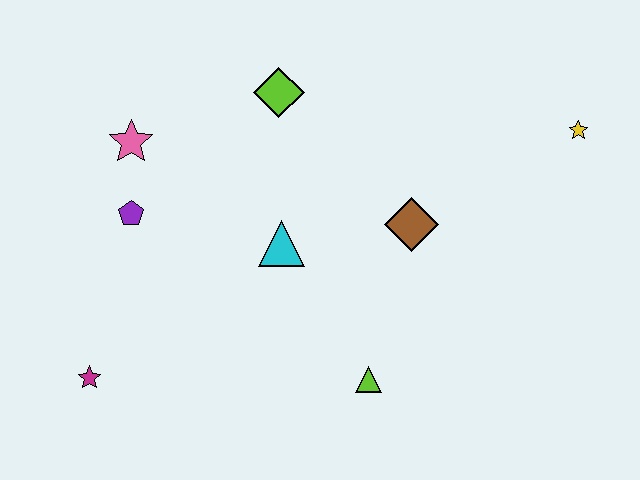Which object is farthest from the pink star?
The yellow star is farthest from the pink star.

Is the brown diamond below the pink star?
Yes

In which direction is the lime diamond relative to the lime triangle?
The lime diamond is above the lime triangle.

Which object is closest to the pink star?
The purple pentagon is closest to the pink star.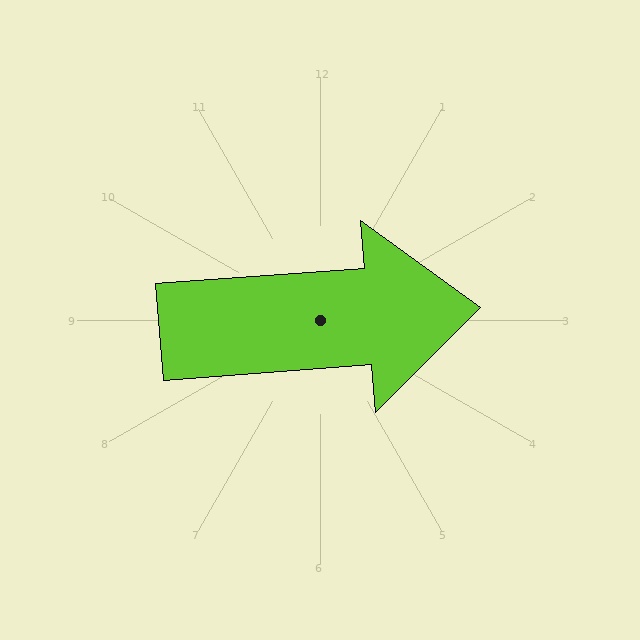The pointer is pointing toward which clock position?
Roughly 3 o'clock.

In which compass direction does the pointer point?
East.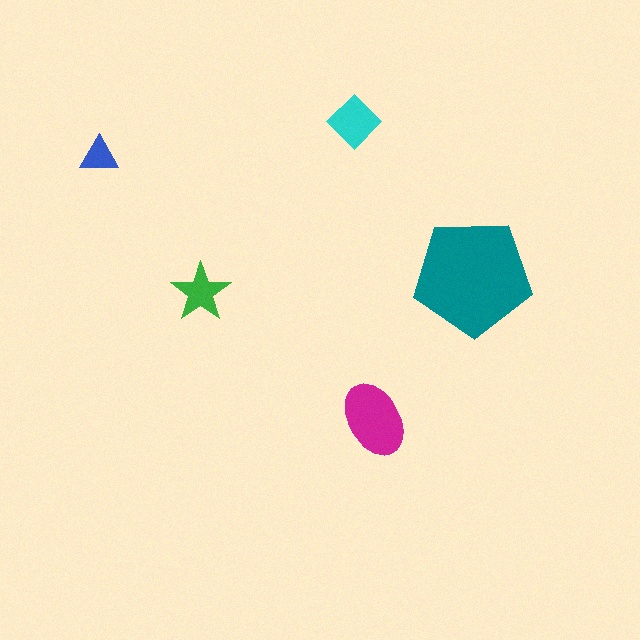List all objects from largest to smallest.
The teal pentagon, the magenta ellipse, the cyan diamond, the green star, the blue triangle.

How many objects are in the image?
There are 5 objects in the image.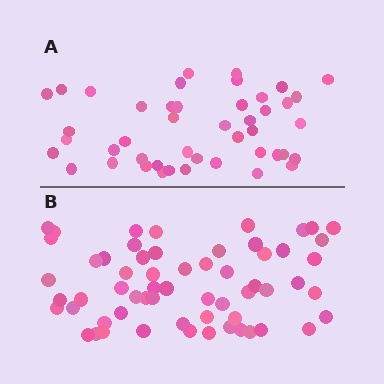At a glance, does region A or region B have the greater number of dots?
Region B (the bottom region) has more dots.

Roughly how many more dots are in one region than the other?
Region B has approximately 15 more dots than region A.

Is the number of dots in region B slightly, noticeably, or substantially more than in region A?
Region B has noticeably more, but not dramatically so. The ratio is roughly 1.3 to 1.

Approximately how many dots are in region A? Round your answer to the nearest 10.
About 40 dots. (The exact count is 45, which rounds to 40.)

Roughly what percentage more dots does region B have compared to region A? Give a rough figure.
About 35% more.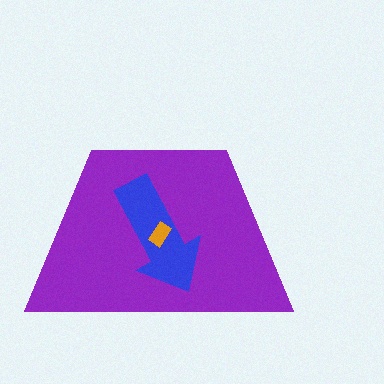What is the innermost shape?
The orange rectangle.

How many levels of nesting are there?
3.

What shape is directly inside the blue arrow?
The orange rectangle.